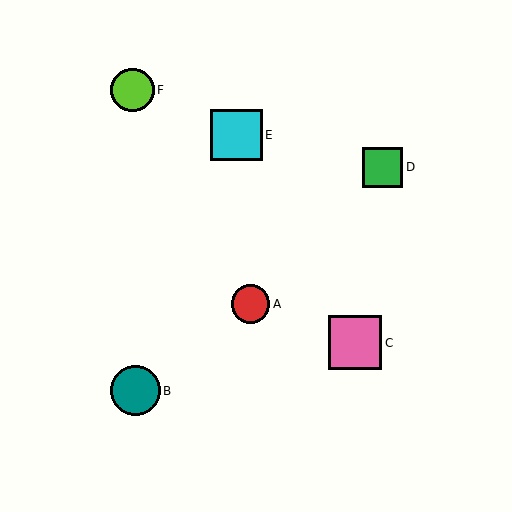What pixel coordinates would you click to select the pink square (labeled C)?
Click at (355, 343) to select the pink square C.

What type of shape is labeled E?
Shape E is a cyan square.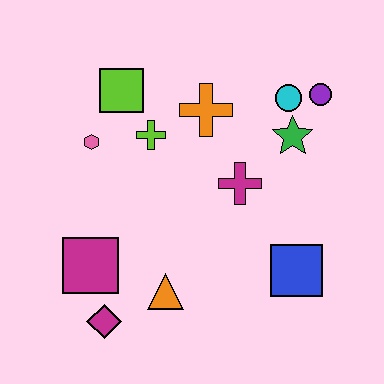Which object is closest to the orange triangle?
The magenta diamond is closest to the orange triangle.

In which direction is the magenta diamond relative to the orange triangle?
The magenta diamond is to the left of the orange triangle.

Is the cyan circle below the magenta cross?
No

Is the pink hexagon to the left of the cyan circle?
Yes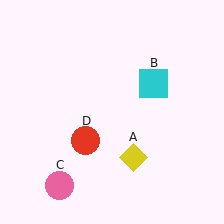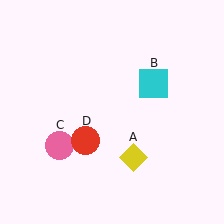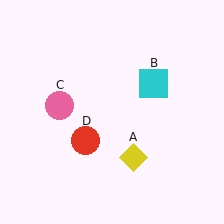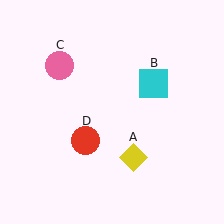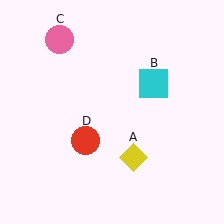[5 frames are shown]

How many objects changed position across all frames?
1 object changed position: pink circle (object C).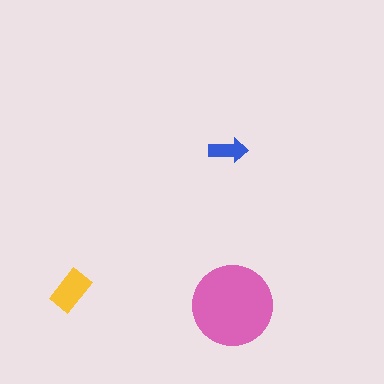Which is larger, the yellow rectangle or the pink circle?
The pink circle.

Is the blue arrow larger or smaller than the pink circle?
Smaller.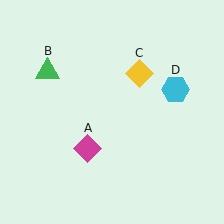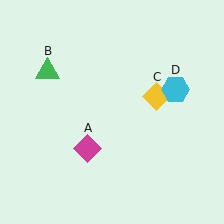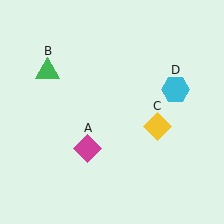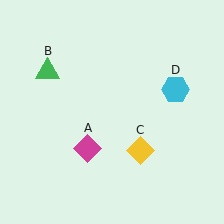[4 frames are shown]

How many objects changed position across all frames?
1 object changed position: yellow diamond (object C).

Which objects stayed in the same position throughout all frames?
Magenta diamond (object A) and green triangle (object B) and cyan hexagon (object D) remained stationary.